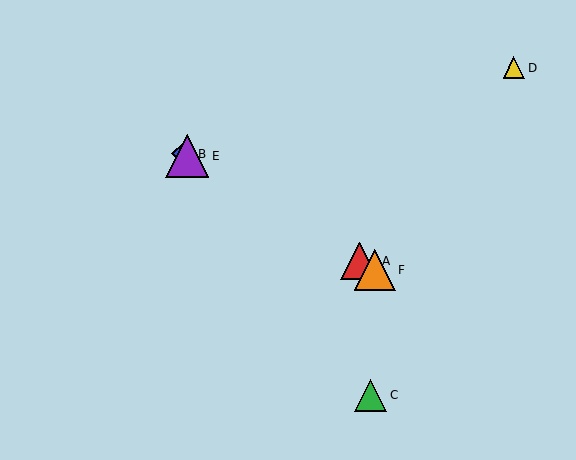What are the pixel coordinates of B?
Object B is at (183, 154).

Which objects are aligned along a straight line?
Objects A, B, E, F are aligned along a straight line.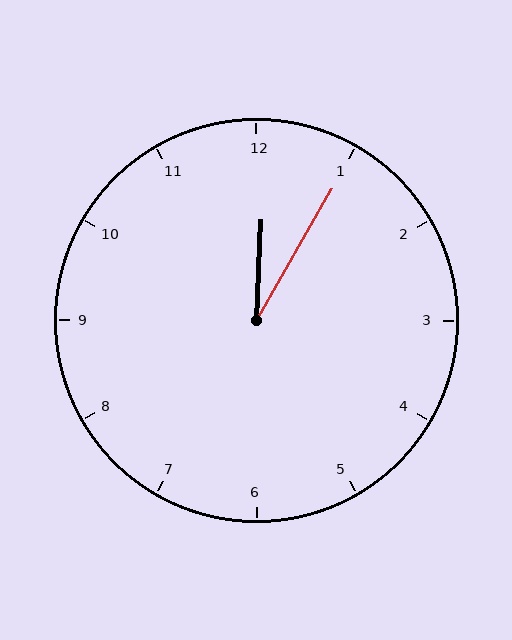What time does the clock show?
12:05.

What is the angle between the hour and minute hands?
Approximately 28 degrees.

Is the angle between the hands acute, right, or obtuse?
It is acute.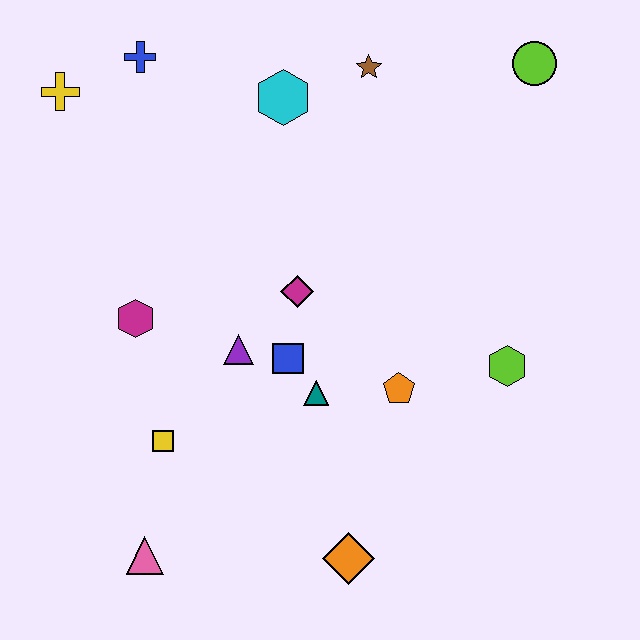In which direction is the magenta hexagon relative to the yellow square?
The magenta hexagon is above the yellow square.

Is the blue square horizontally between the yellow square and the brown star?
Yes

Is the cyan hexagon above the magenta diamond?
Yes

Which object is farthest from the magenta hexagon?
The lime circle is farthest from the magenta hexagon.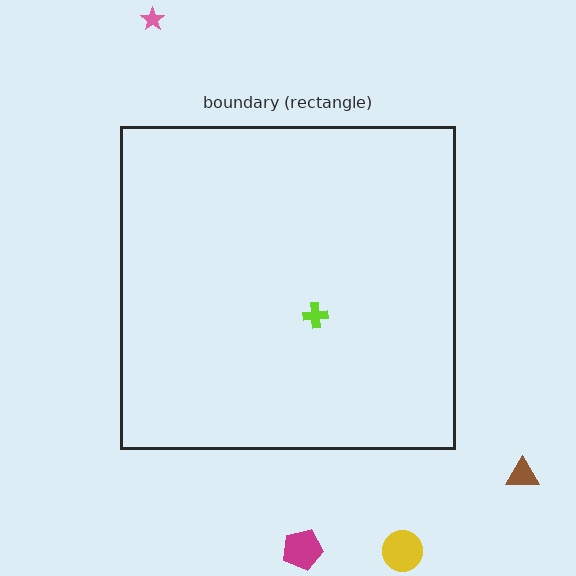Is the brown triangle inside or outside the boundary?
Outside.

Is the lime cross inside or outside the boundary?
Inside.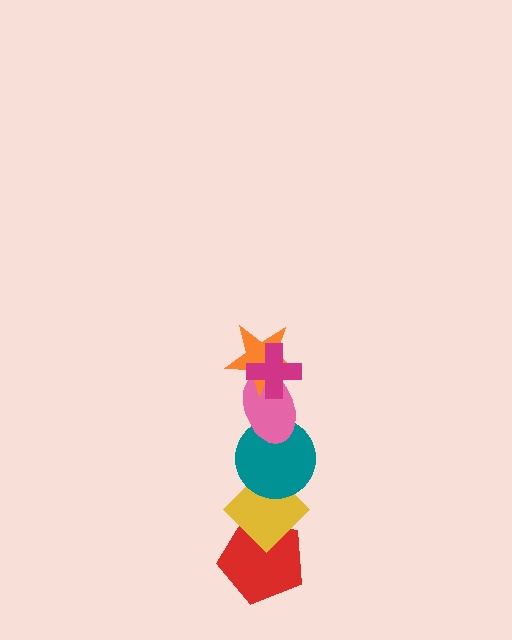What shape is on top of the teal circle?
The pink ellipse is on top of the teal circle.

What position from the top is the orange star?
The orange star is 2nd from the top.